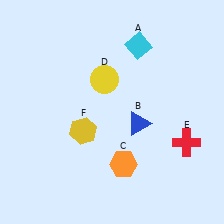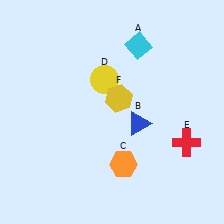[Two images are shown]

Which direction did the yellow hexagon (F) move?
The yellow hexagon (F) moved right.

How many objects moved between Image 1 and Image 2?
1 object moved between the two images.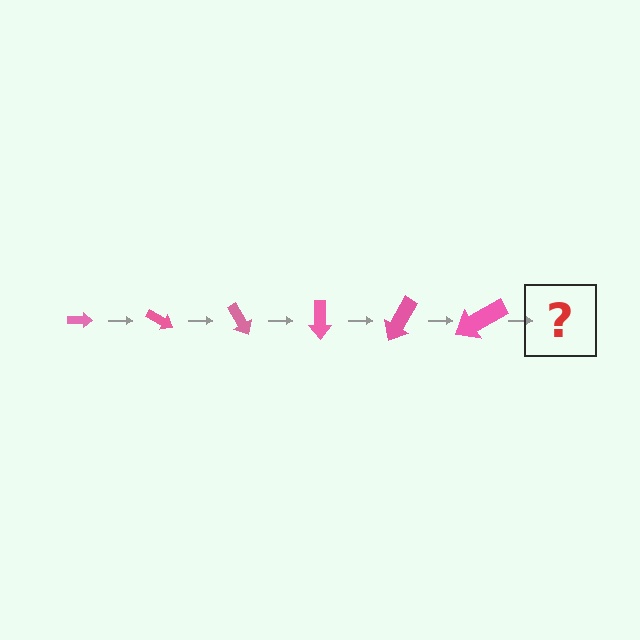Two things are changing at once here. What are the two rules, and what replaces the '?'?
The two rules are that the arrow grows larger each step and it rotates 30 degrees each step. The '?' should be an arrow, larger than the previous one and rotated 180 degrees from the start.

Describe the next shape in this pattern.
It should be an arrow, larger than the previous one and rotated 180 degrees from the start.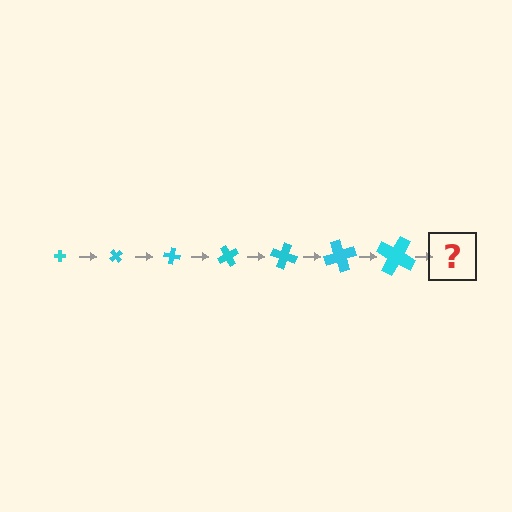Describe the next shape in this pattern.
It should be a cross, larger than the previous one and rotated 350 degrees from the start.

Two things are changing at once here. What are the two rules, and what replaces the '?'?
The two rules are that the cross grows larger each step and it rotates 50 degrees each step. The '?' should be a cross, larger than the previous one and rotated 350 degrees from the start.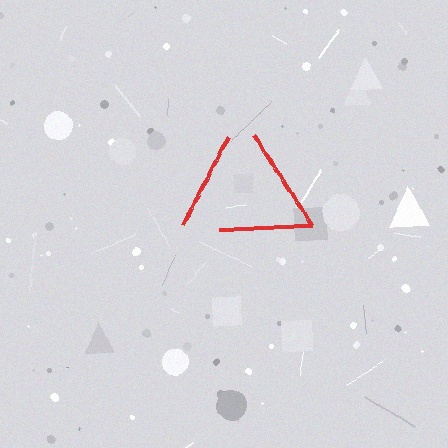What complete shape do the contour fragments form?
The contour fragments form a triangle.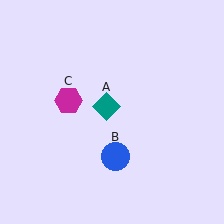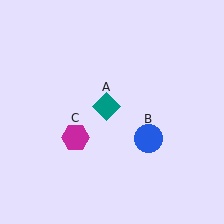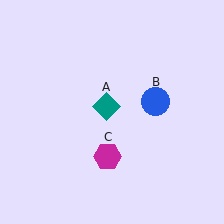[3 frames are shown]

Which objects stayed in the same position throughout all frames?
Teal diamond (object A) remained stationary.